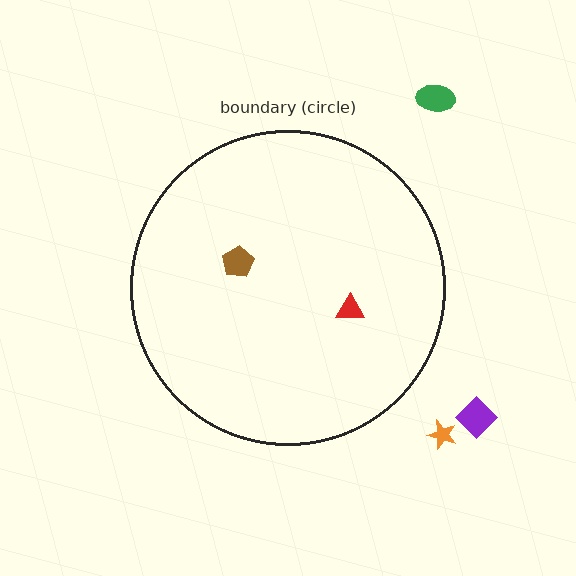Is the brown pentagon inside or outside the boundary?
Inside.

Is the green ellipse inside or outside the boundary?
Outside.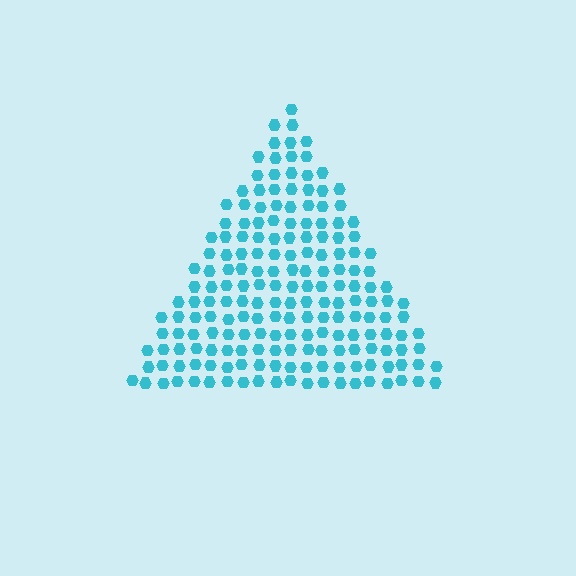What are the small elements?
The small elements are hexagons.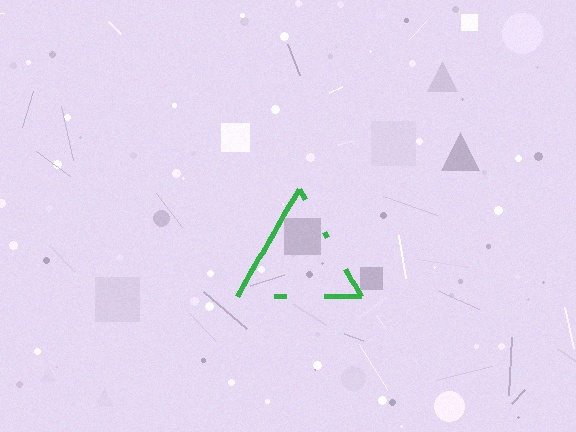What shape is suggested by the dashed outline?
The dashed outline suggests a triangle.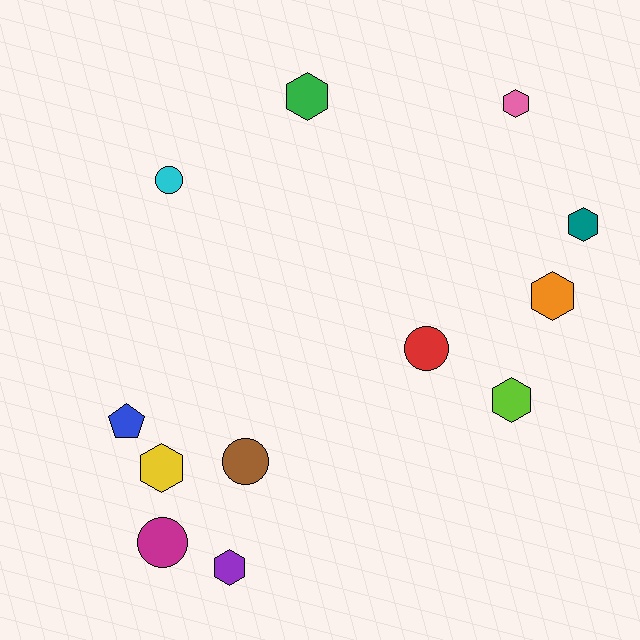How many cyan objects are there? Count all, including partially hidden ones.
There is 1 cyan object.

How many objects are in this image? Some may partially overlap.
There are 12 objects.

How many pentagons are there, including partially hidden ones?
There is 1 pentagon.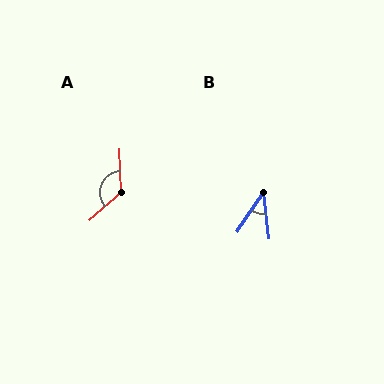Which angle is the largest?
A, at approximately 129 degrees.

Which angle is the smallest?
B, at approximately 40 degrees.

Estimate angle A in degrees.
Approximately 129 degrees.